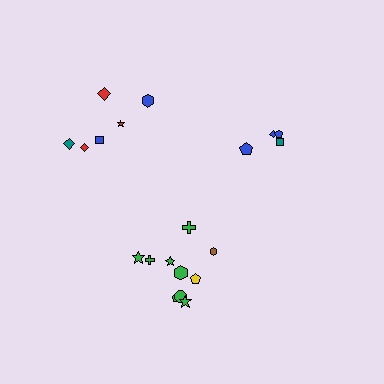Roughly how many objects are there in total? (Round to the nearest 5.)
Roughly 20 objects in total.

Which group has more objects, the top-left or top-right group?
The top-left group.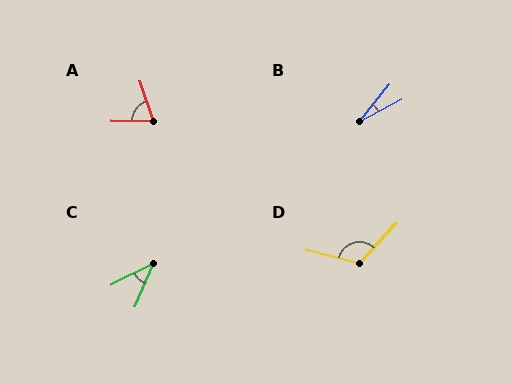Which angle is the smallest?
B, at approximately 24 degrees.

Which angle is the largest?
D, at approximately 118 degrees.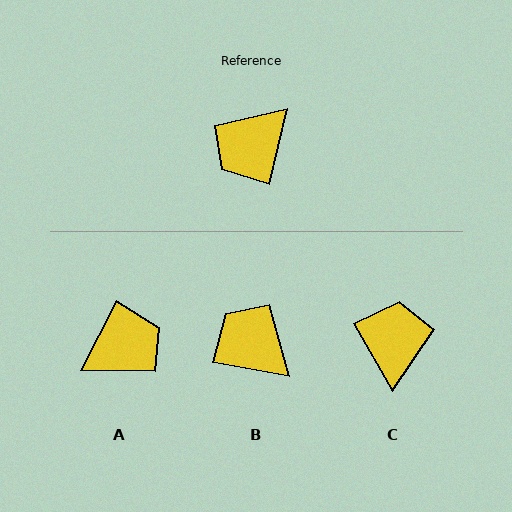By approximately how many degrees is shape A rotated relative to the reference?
Approximately 166 degrees counter-clockwise.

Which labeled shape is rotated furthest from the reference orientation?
A, about 166 degrees away.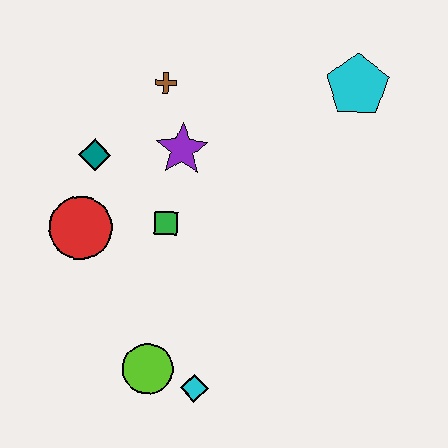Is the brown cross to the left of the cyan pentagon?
Yes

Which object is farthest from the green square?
The cyan pentagon is farthest from the green square.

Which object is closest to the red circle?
The teal diamond is closest to the red circle.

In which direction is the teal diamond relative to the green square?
The teal diamond is to the left of the green square.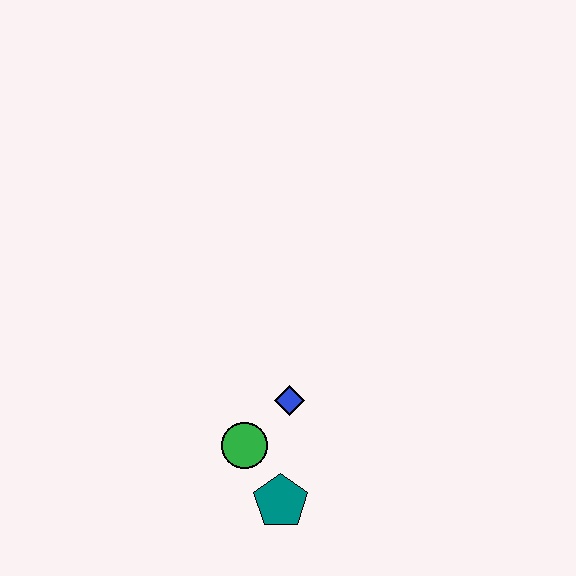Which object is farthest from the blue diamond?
The teal pentagon is farthest from the blue diamond.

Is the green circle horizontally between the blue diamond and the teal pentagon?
No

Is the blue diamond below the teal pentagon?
No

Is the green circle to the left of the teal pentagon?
Yes